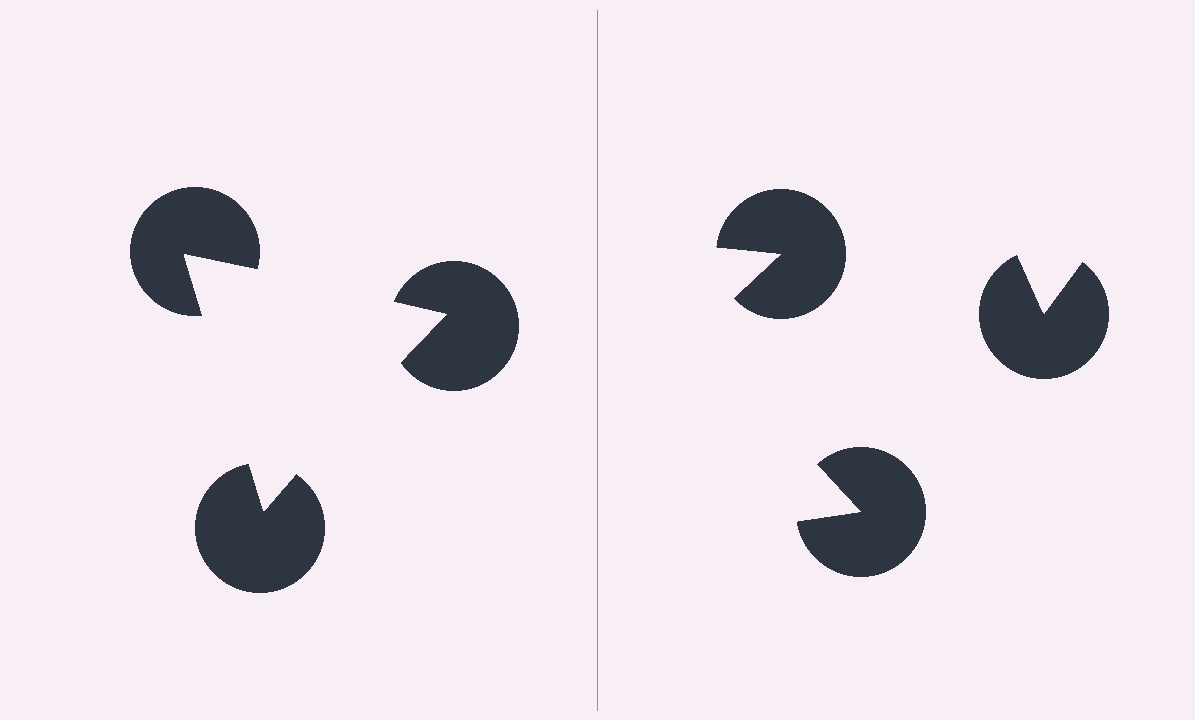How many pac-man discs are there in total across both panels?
6 — 3 on each side.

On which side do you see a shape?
An illusory triangle appears on the left side. On the right side the wedge cuts are rotated, so no coherent shape forms.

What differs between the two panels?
The pac-man discs are positioned identically on both sides; only the wedge orientations differ. On the left they align to a triangle; on the right they are misaligned.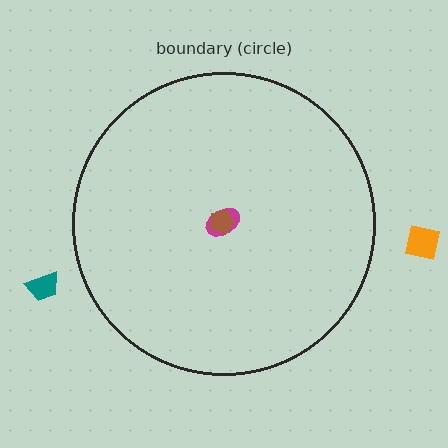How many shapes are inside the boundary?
2 inside, 2 outside.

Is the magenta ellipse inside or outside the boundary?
Inside.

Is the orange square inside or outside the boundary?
Outside.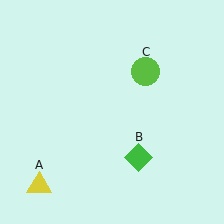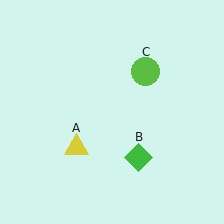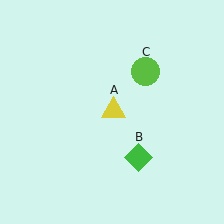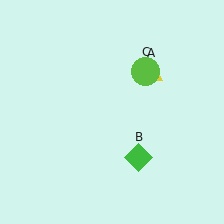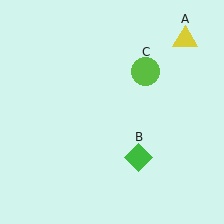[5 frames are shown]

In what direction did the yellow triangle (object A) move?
The yellow triangle (object A) moved up and to the right.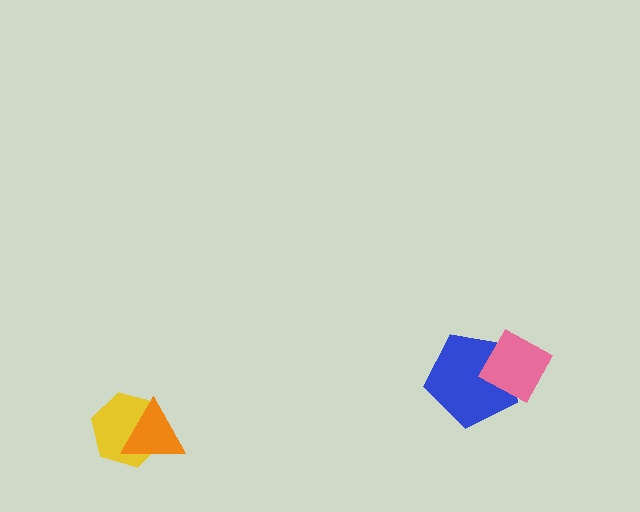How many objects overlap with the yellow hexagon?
1 object overlaps with the yellow hexagon.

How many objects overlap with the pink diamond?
1 object overlaps with the pink diamond.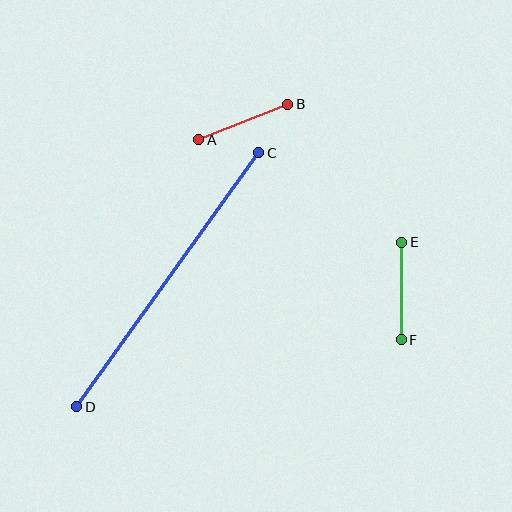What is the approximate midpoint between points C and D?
The midpoint is at approximately (168, 280) pixels.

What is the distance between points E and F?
The distance is approximately 97 pixels.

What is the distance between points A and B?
The distance is approximately 95 pixels.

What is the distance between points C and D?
The distance is approximately 313 pixels.